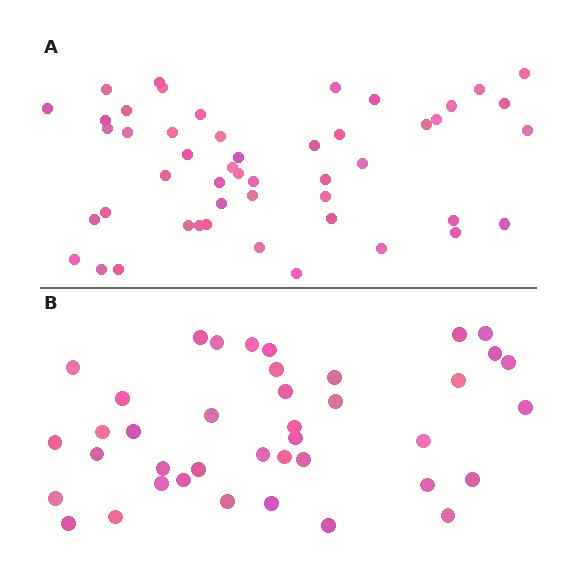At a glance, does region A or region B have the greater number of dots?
Region A (the top region) has more dots.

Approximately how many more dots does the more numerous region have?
Region A has roughly 8 or so more dots than region B.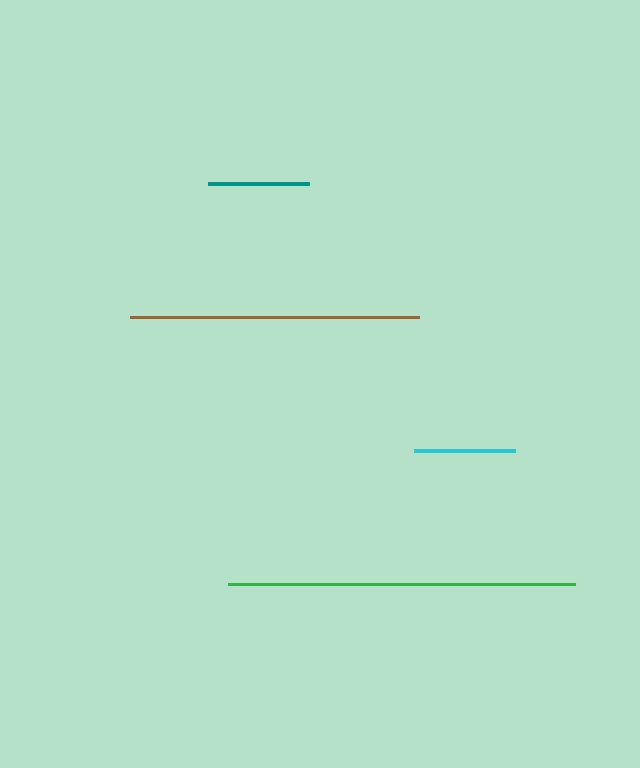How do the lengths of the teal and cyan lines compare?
The teal and cyan lines are approximately the same length.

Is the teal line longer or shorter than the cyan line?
The teal line is longer than the cyan line.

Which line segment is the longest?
The green line is the longest at approximately 347 pixels.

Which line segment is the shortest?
The cyan line is the shortest at approximately 101 pixels.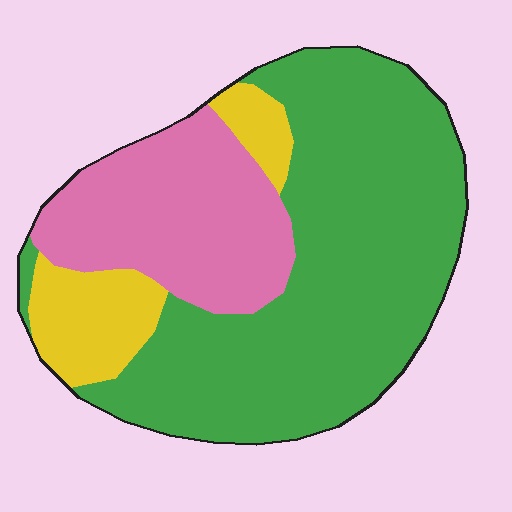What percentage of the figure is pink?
Pink takes up about one quarter (1/4) of the figure.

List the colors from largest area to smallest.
From largest to smallest: green, pink, yellow.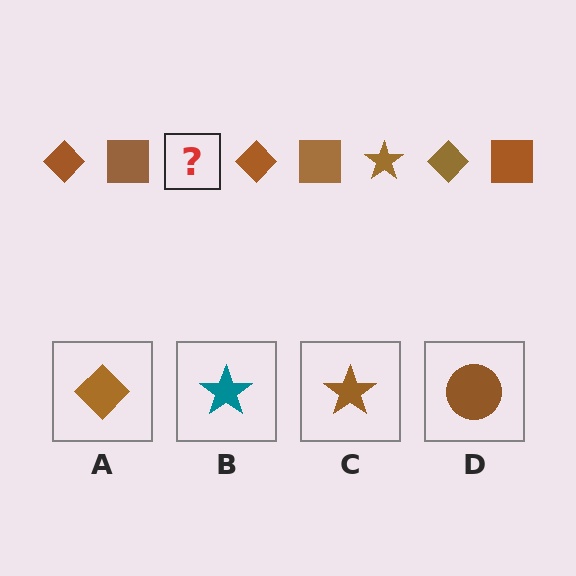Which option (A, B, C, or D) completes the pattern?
C.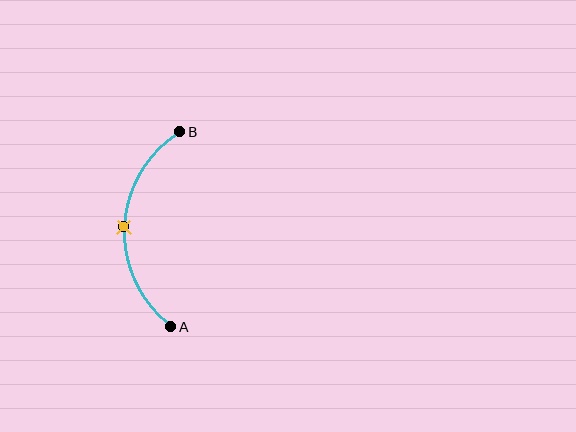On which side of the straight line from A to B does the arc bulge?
The arc bulges to the left of the straight line connecting A and B.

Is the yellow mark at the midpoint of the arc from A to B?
Yes. The yellow mark lies on the arc at equal arc-length from both A and B — it is the arc midpoint.